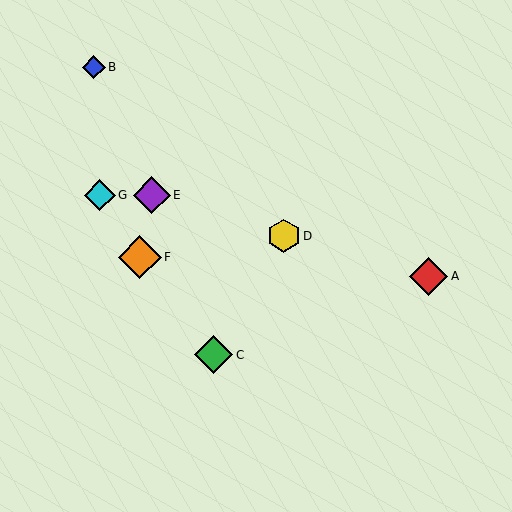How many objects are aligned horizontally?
2 objects (E, G) are aligned horizontally.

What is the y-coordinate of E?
Object E is at y≈195.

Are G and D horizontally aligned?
No, G is at y≈195 and D is at y≈236.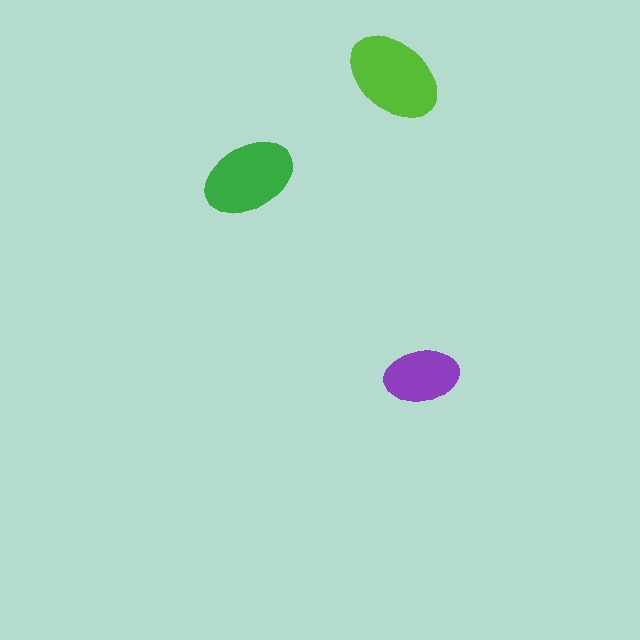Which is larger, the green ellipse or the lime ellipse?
The lime one.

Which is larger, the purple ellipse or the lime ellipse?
The lime one.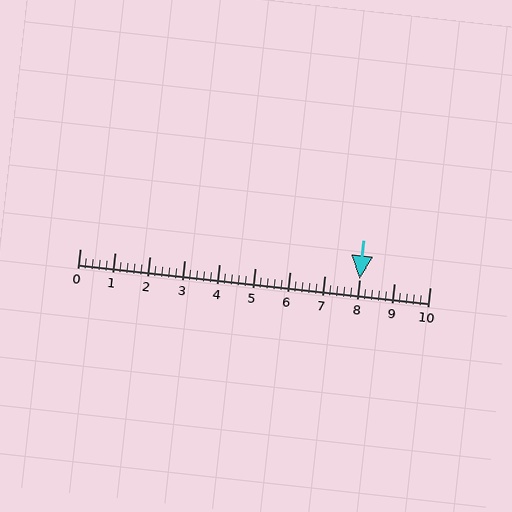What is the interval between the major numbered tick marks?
The major tick marks are spaced 1 units apart.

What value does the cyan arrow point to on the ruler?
The cyan arrow points to approximately 8.0.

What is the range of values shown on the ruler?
The ruler shows values from 0 to 10.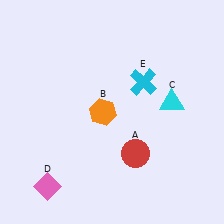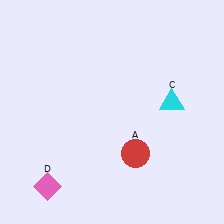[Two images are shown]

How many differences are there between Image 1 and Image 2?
There are 2 differences between the two images.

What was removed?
The orange hexagon (B), the cyan cross (E) were removed in Image 2.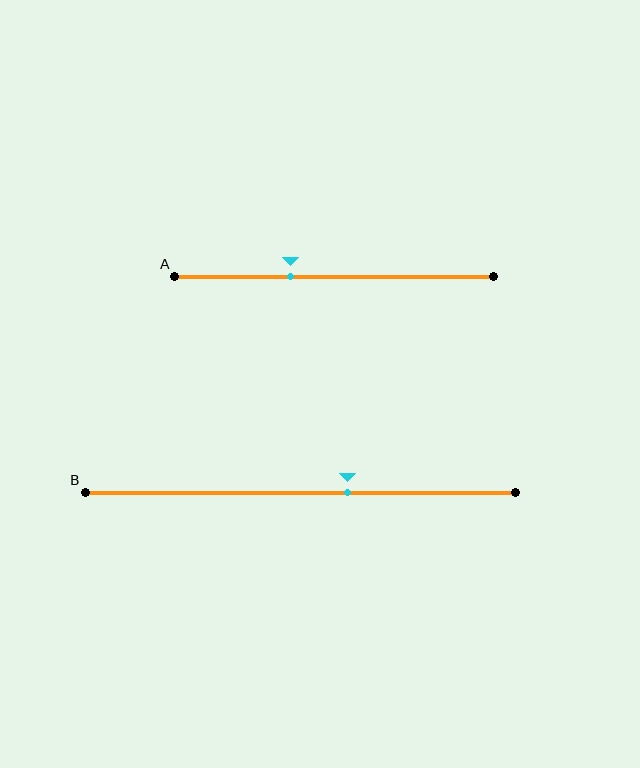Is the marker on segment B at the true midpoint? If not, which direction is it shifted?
No, the marker on segment B is shifted to the right by about 11% of the segment length.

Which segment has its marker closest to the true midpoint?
Segment B has its marker closest to the true midpoint.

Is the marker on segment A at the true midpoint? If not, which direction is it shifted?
No, the marker on segment A is shifted to the left by about 14% of the segment length.